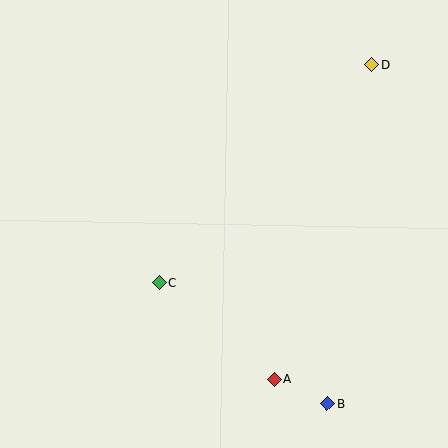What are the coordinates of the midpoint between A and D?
The midpoint between A and D is at (323, 222).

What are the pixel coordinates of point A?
Point A is at (274, 379).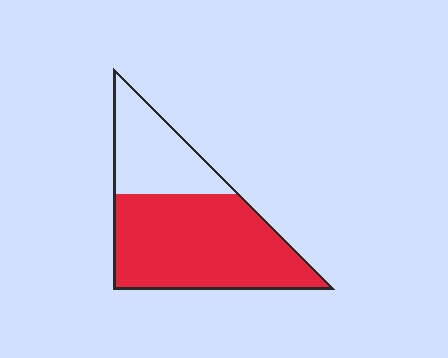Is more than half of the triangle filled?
Yes.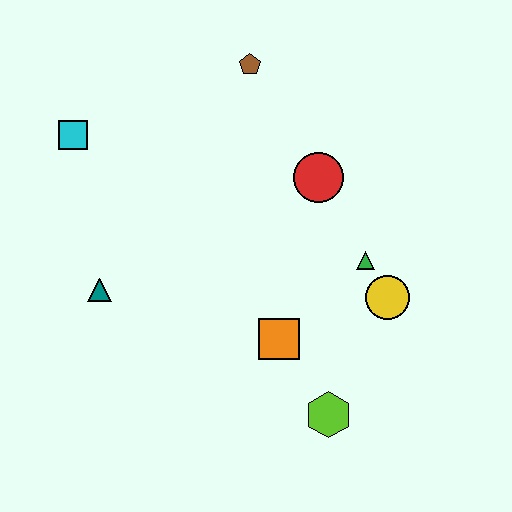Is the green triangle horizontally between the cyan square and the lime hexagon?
No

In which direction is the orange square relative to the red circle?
The orange square is below the red circle.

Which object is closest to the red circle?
The green triangle is closest to the red circle.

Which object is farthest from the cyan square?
The lime hexagon is farthest from the cyan square.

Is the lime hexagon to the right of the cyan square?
Yes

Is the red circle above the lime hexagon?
Yes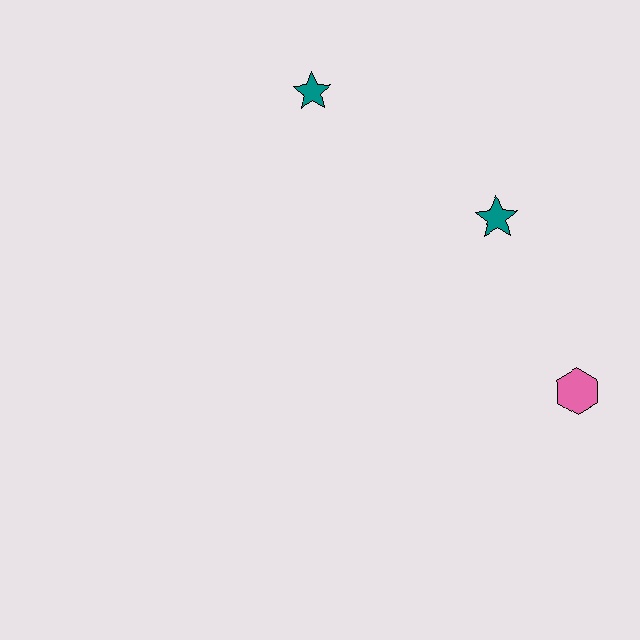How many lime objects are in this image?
There are no lime objects.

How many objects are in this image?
There are 3 objects.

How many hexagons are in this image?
There is 1 hexagon.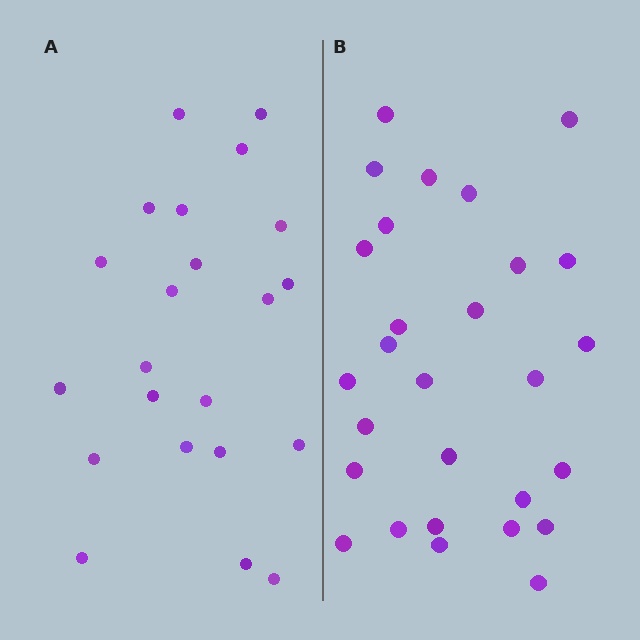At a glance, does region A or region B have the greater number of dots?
Region B (the right region) has more dots.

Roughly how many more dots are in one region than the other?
Region B has about 6 more dots than region A.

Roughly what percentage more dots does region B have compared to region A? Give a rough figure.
About 25% more.